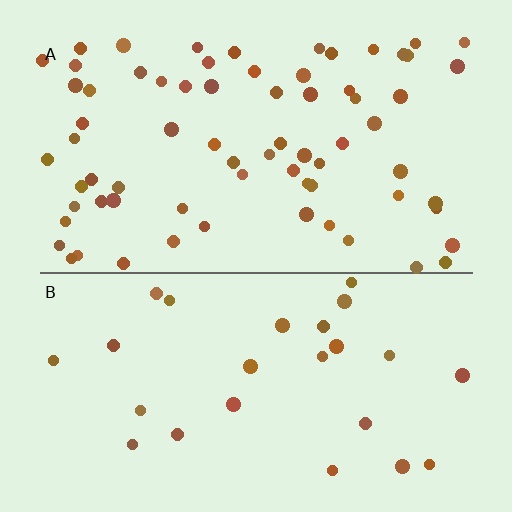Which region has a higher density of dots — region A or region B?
A (the top).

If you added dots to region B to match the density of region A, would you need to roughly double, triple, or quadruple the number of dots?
Approximately triple.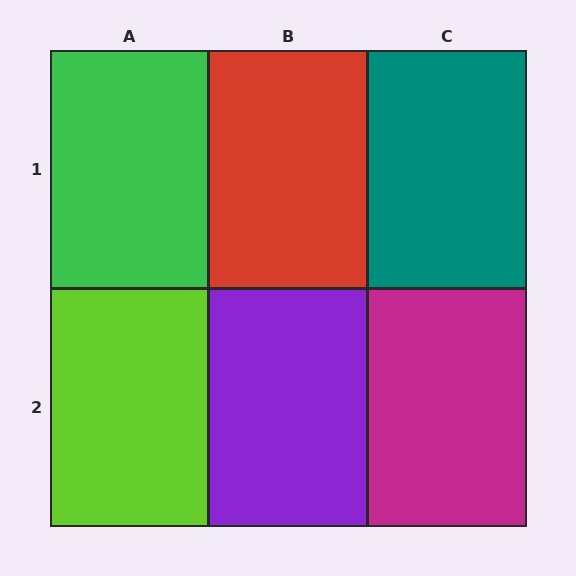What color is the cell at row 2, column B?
Purple.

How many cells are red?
1 cell is red.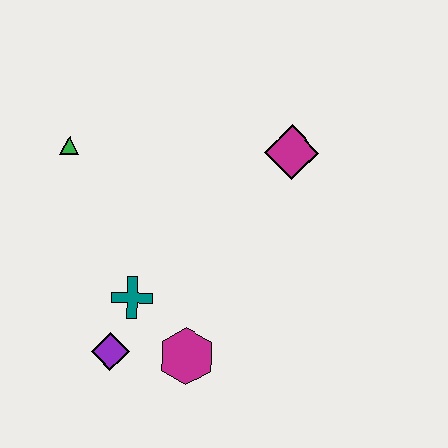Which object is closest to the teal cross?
The purple diamond is closest to the teal cross.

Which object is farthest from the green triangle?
The magenta hexagon is farthest from the green triangle.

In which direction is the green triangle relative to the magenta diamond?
The green triangle is to the left of the magenta diamond.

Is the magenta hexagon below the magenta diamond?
Yes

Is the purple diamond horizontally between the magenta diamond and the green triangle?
Yes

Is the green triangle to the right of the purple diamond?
No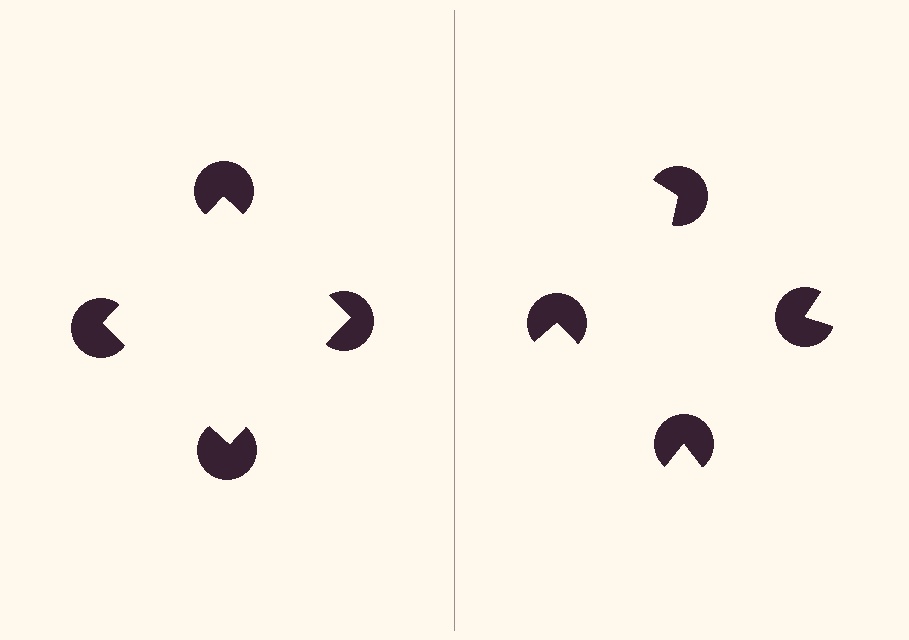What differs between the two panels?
The pac-man discs are positioned identically on both sides; only the wedge orientations differ. On the left they align to a square; on the right they are misaligned.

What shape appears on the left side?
An illusory square.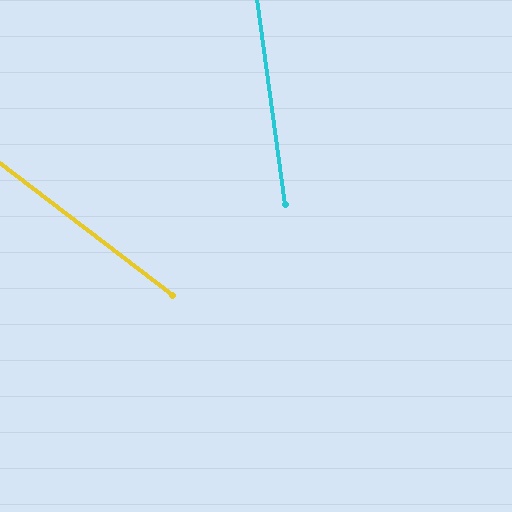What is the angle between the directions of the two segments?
Approximately 45 degrees.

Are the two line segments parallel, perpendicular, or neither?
Neither parallel nor perpendicular — they differ by about 45°.